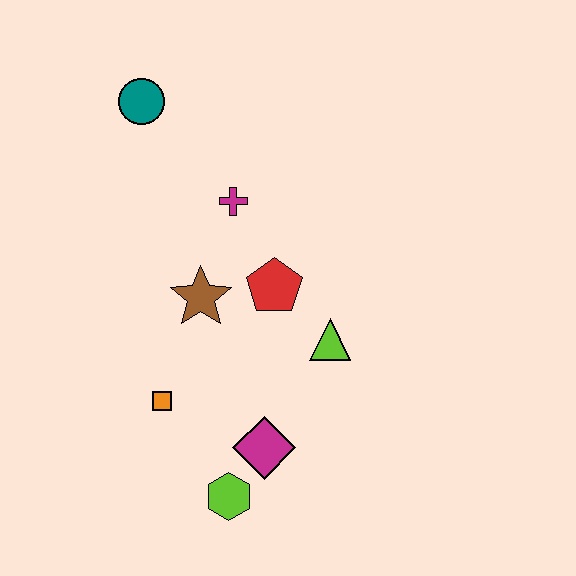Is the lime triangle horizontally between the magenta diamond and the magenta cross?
No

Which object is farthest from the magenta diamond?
The teal circle is farthest from the magenta diamond.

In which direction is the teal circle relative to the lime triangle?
The teal circle is above the lime triangle.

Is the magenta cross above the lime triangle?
Yes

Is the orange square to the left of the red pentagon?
Yes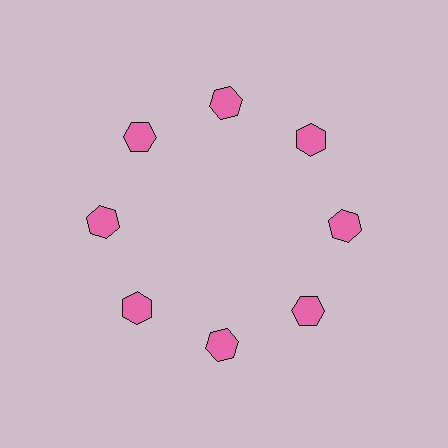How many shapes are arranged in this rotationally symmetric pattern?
There are 8 shapes, arranged in 8 groups of 1.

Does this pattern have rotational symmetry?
Yes, this pattern has 8-fold rotational symmetry. It looks the same after rotating 45 degrees around the center.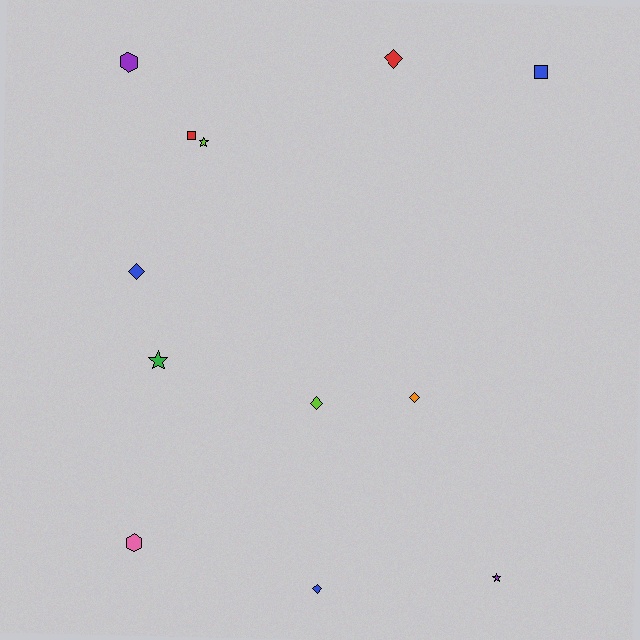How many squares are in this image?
There are 2 squares.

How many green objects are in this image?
There is 1 green object.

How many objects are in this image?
There are 12 objects.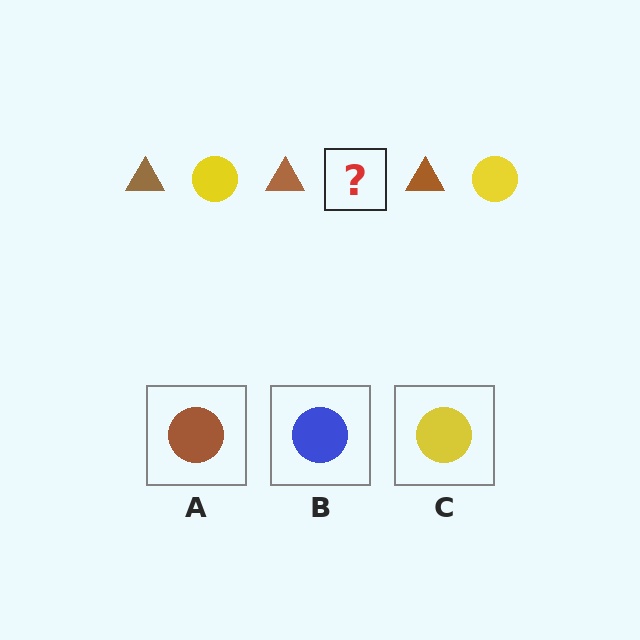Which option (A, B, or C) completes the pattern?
C.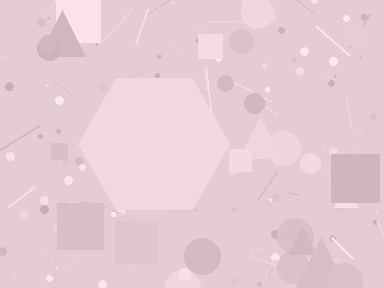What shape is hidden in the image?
A hexagon is hidden in the image.